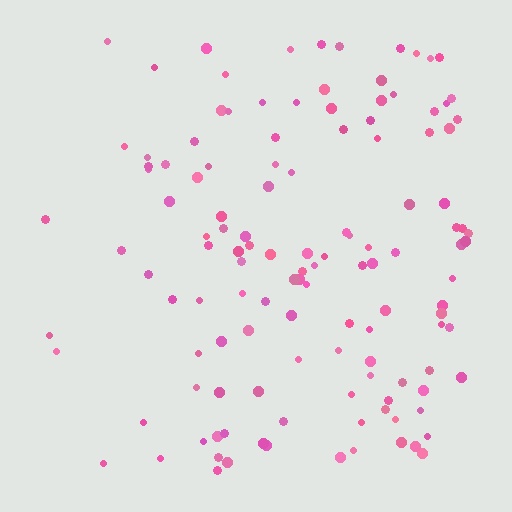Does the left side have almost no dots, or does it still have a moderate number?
Still a moderate number, just noticeably fewer than the right.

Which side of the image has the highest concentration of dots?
The right.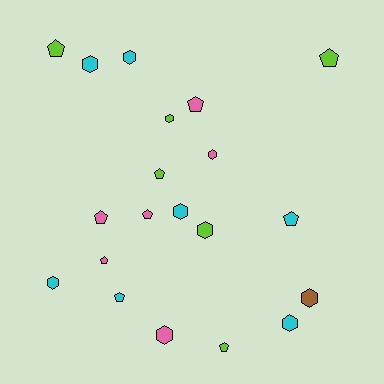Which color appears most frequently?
Cyan, with 7 objects.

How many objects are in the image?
There are 20 objects.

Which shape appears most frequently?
Pentagon, with 10 objects.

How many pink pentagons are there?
There are 4 pink pentagons.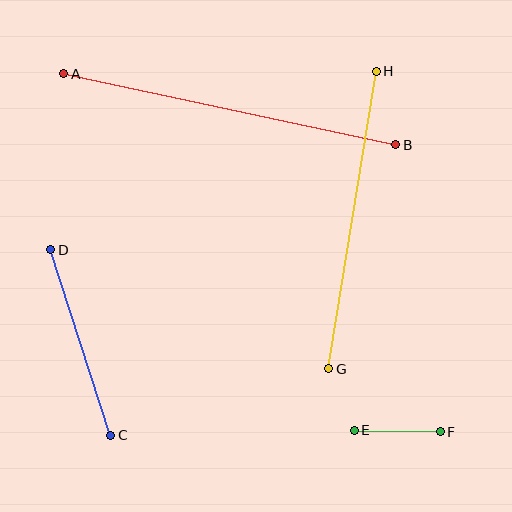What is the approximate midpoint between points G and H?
The midpoint is at approximately (352, 220) pixels.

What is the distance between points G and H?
The distance is approximately 301 pixels.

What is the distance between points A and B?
The distance is approximately 339 pixels.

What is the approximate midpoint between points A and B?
The midpoint is at approximately (230, 109) pixels.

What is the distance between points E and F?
The distance is approximately 86 pixels.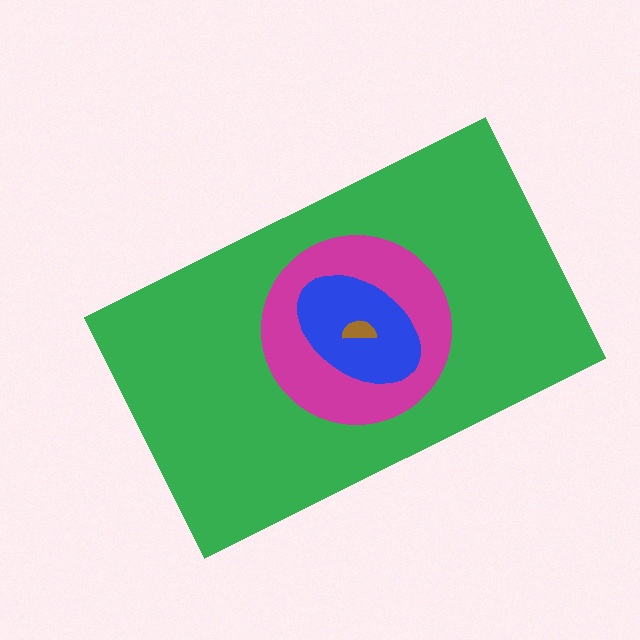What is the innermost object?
The brown semicircle.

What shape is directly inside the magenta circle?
The blue ellipse.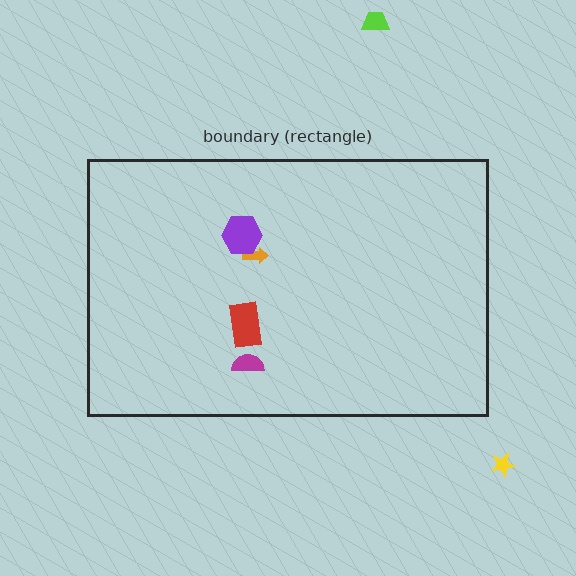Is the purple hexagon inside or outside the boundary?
Inside.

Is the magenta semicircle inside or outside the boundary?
Inside.